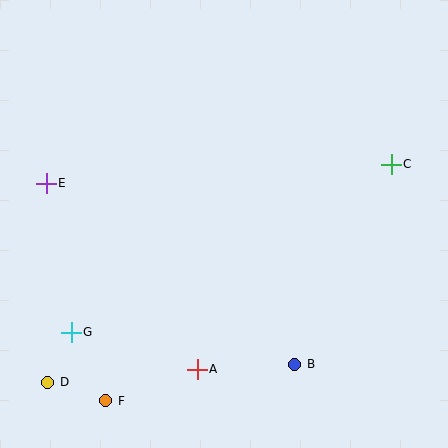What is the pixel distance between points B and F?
The distance between B and F is 192 pixels.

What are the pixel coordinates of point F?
Point F is at (106, 401).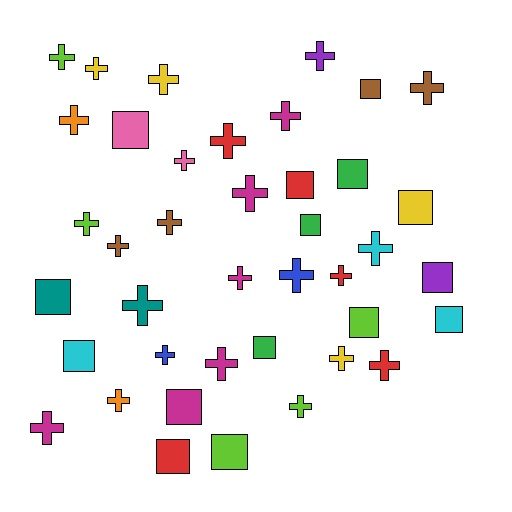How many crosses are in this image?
There are 25 crosses.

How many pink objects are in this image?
There are 2 pink objects.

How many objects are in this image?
There are 40 objects.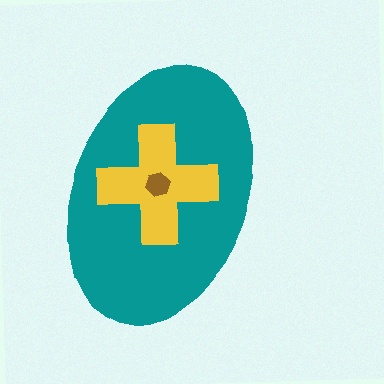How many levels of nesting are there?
3.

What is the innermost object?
The brown hexagon.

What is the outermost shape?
The teal ellipse.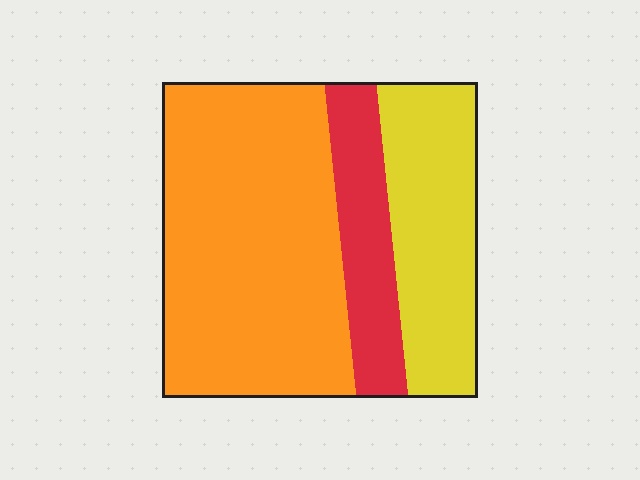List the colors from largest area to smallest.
From largest to smallest: orange, yellow, red.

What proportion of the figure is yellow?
Yellow covers 27% of the figure.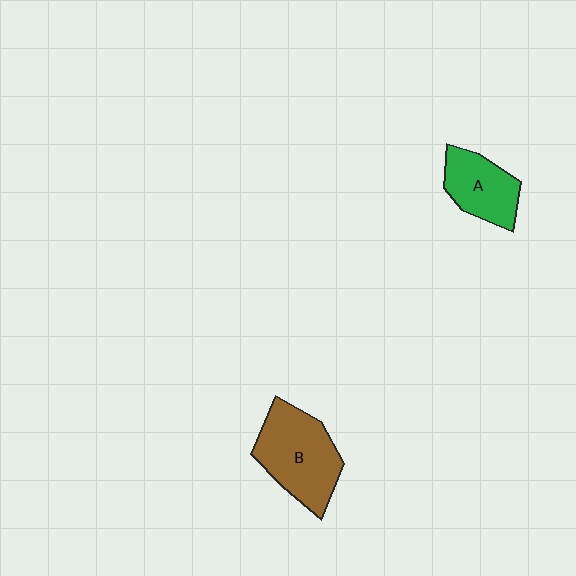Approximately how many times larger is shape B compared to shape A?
Approximately 1.5 times.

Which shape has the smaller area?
Shape A (green).